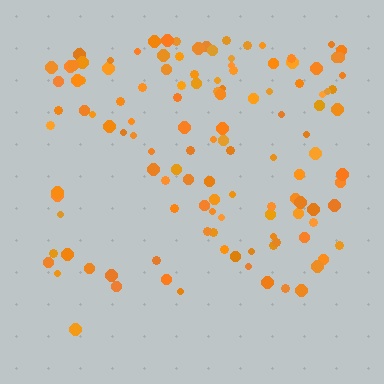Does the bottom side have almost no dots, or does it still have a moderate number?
Still a moderate number, just noticeably fewer than the top.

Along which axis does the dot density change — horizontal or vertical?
Vertical.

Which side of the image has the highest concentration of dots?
The top.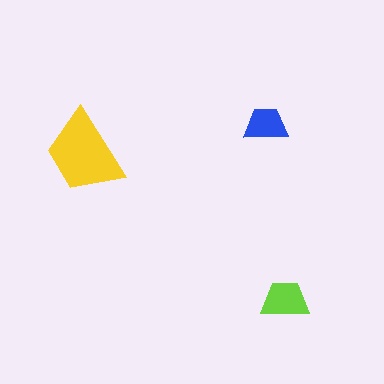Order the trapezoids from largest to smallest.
the yellow one, the lime one, the blue one.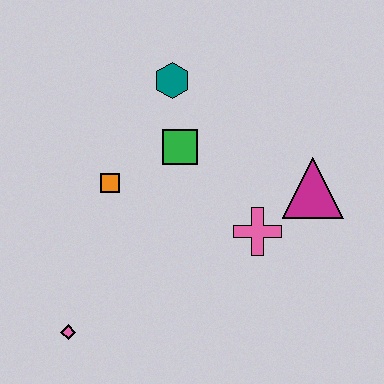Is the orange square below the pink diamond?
No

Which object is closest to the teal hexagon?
The green square is closest to the teal hexagon.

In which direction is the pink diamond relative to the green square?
The pink diamond is below the green square.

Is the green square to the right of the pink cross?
No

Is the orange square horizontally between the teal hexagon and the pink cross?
No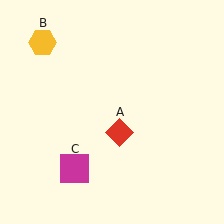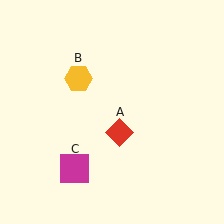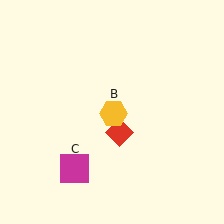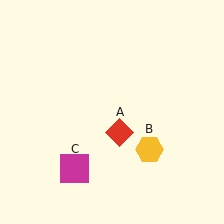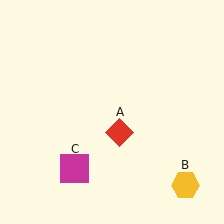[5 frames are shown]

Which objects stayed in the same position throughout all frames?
Red diamond (object A) and magenta square (object C) remained stationary.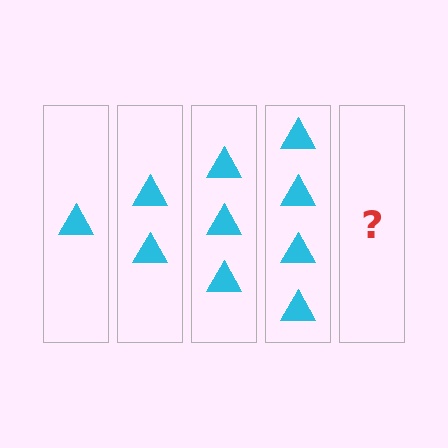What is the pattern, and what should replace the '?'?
The pattern is that each step adds one more triangle. The '?' should be 5 triangles.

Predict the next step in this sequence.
The next step is 5 triangles.